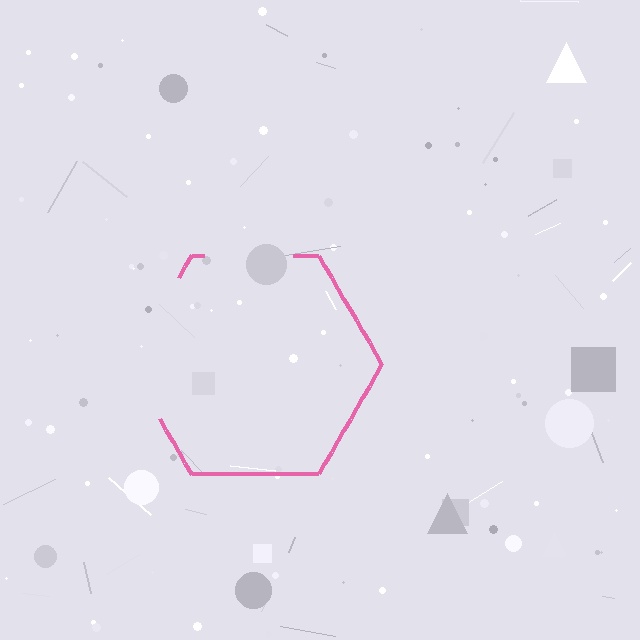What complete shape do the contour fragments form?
The contour fragments form a hexagon.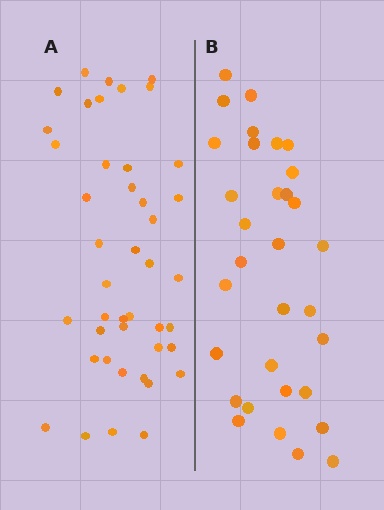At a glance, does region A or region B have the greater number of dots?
Region A (the left region) has more dots.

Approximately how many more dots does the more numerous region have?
Region A has roughly 12 or so more dots than region B.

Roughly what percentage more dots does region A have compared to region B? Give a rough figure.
About 35% more.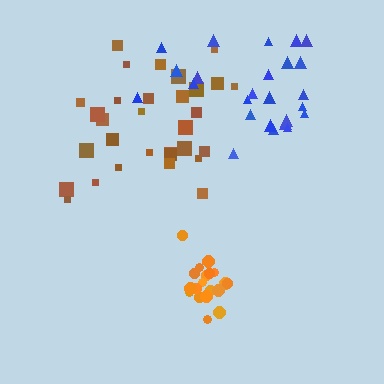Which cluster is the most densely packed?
Orange.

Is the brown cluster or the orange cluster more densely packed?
Orange.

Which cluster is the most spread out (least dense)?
Blue.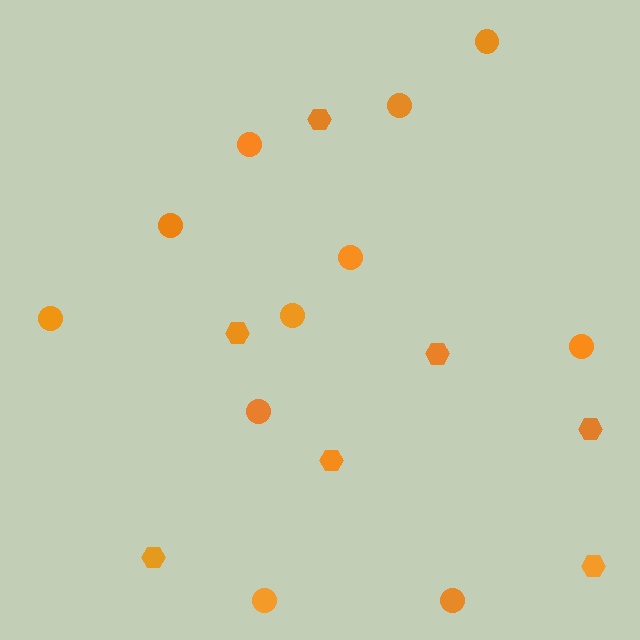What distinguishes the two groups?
There are 2 groups: one group of circles (11) and one group of hexagons (7).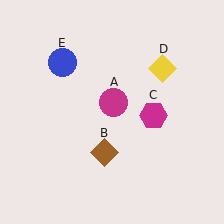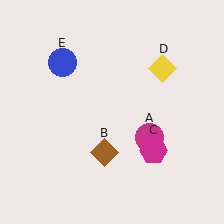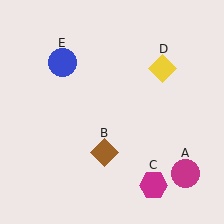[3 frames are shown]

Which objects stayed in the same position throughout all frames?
Brown diamond (object B) and yellow diamond (object D) and blue circle (object E) remained stationary.